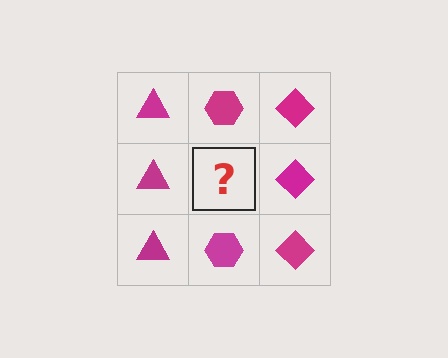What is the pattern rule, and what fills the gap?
The rule is that each column has a consistent shape. The gap should be filled with a magenta hexagon.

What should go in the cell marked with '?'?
The missing cell should contain a magenta hexagon.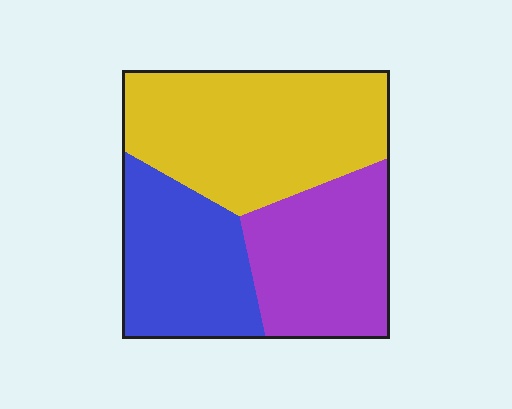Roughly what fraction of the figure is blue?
Blue covers 28% of the figure.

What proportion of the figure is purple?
Purple covers about 30% of the figure.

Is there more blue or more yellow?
Yellow.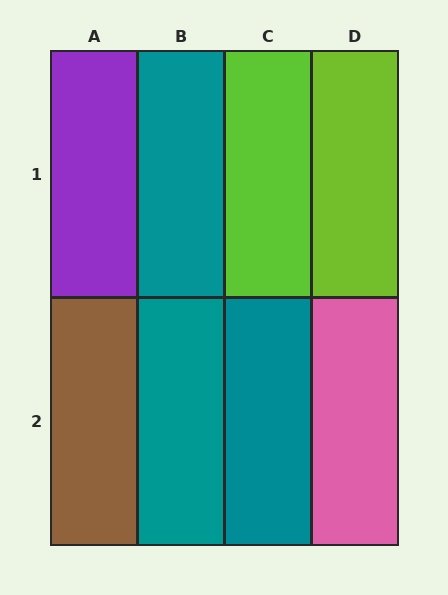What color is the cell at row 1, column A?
Purple.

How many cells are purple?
1 cell is purple.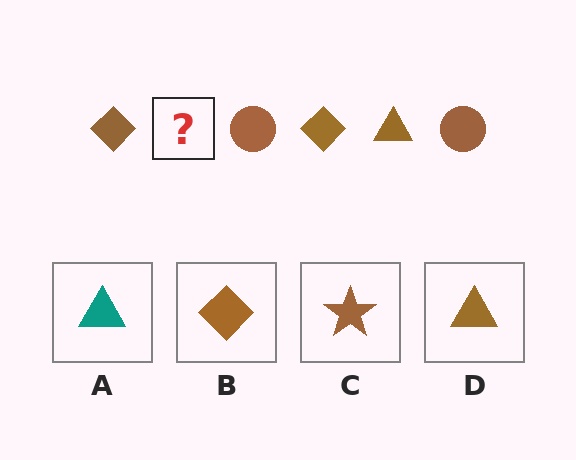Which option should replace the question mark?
Option D.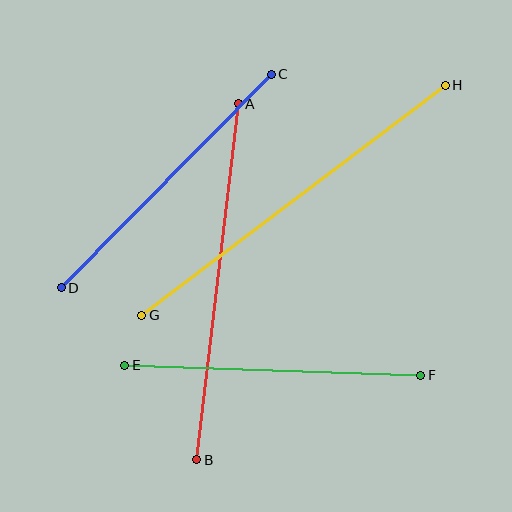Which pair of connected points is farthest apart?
Points G and H are farthest apart.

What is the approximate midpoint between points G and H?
The midpoint is at approximately (293, 200) pixels.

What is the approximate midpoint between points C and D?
The midpoint is at approximately (166, 181) pixels.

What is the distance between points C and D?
The distance is approximately 300 pixels.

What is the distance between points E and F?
The distance is approximately 296 pixels.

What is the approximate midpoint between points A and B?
The midpoint is at approximately (218, 282) pixels.